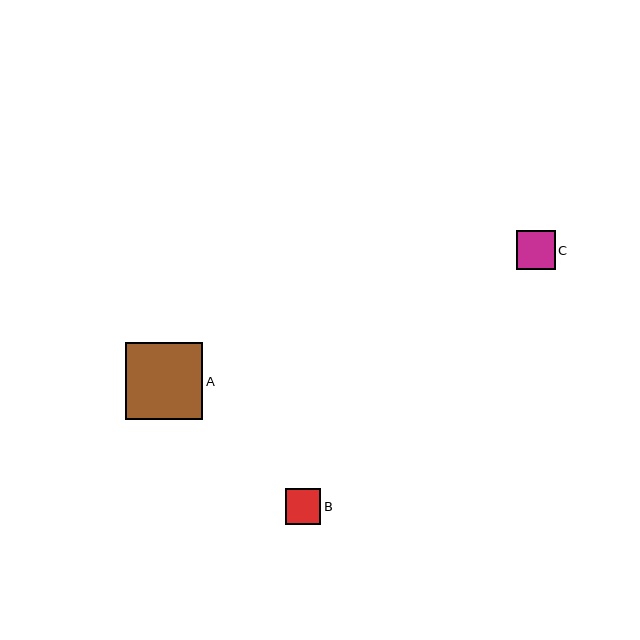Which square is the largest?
Square A is the largest with a size of approximately 77 pixels.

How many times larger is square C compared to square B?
Square C is approximately 1.1 times the size of square B.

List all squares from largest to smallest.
From largest to smallest: A, C, B.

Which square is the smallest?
Square B is the smallest with a size of approximately 35 pixels.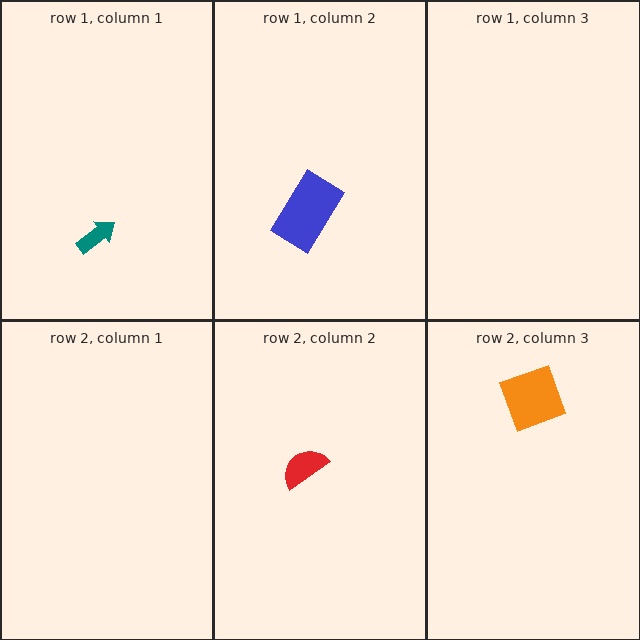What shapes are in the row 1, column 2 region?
The blue rectangle.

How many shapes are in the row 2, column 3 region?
1.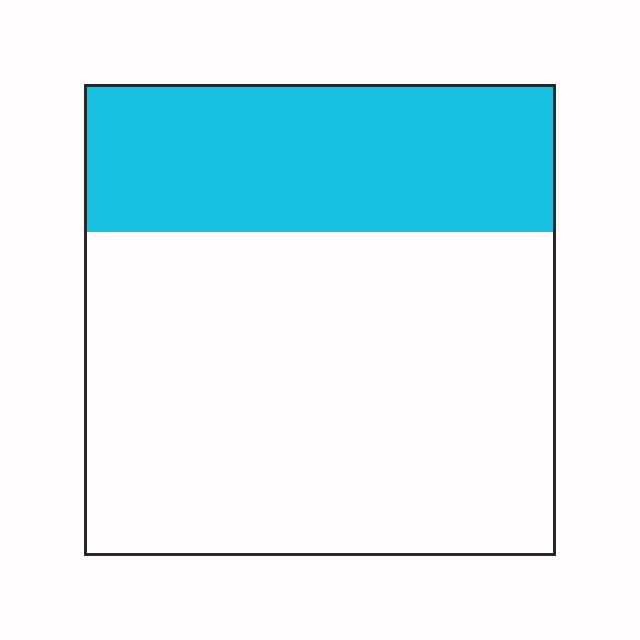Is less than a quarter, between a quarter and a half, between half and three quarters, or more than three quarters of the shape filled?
Between a quarter and a half.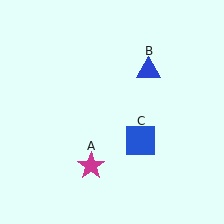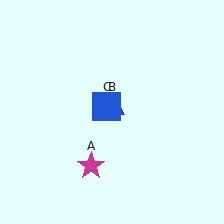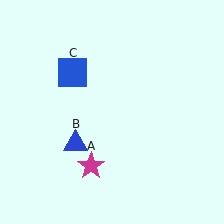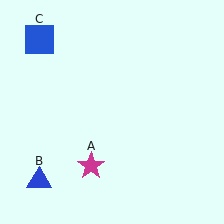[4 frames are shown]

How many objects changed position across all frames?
2 objects changed position: blue triangle (object B), blue square (object C).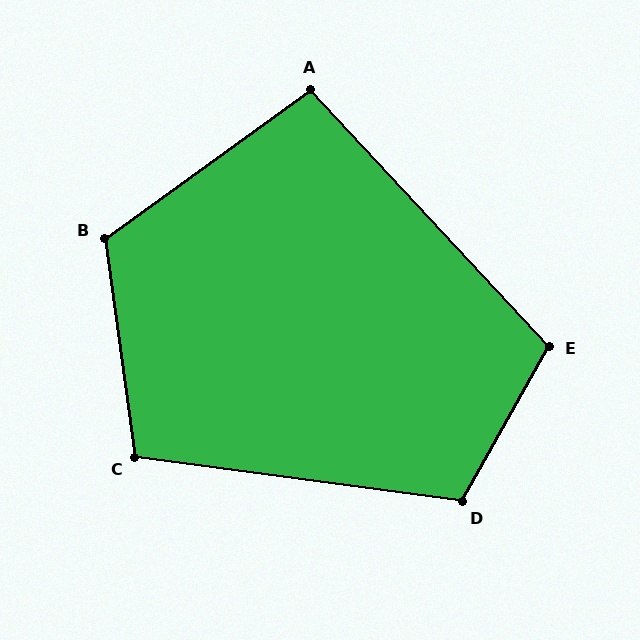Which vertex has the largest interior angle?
B, at approximately 118 degrees.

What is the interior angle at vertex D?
Approximately 112 degrees (obtuse).